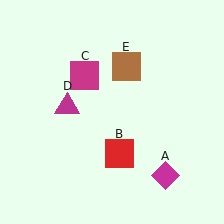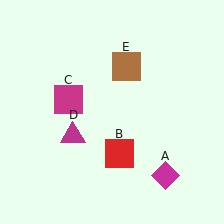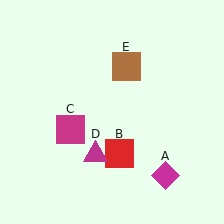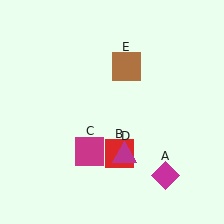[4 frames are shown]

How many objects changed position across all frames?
2 objects changed position: magenta square (object C), magenta triangle (object D).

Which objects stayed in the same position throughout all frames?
Magenta diamond (object A) and red square (object B) and brown square (object E) remained stationary.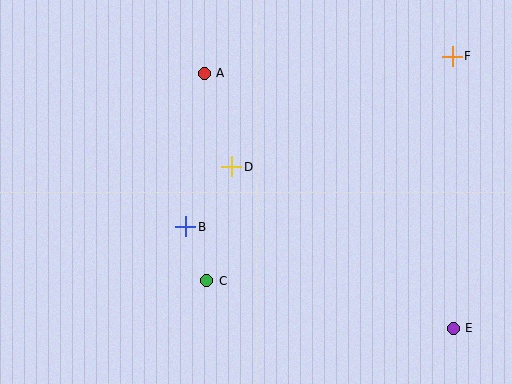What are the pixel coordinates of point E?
Point E is at (453, 328).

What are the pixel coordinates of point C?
Point C is at (207, 281).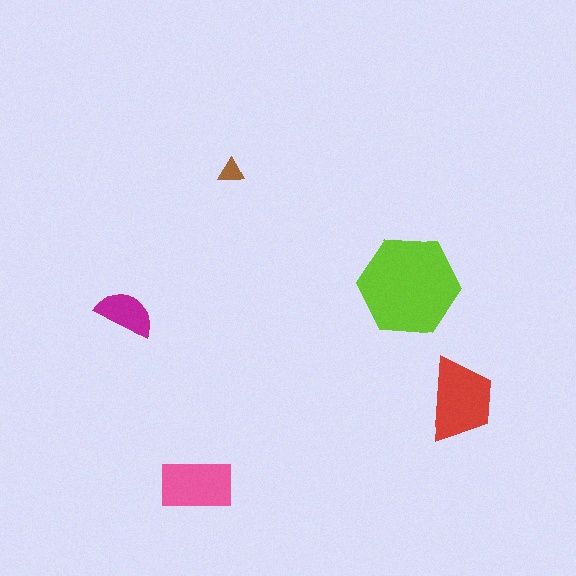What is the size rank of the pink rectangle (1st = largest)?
3rd.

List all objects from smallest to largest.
The brown triangle, the magenta semicircle, the pink rectangle, the red trapezoid, the lime hexagon.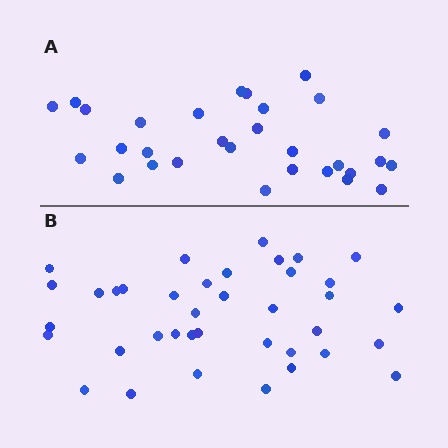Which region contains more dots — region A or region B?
Region B (the bottom region) has more dots.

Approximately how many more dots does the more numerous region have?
Region B has roughly 8 or so more dots than region A.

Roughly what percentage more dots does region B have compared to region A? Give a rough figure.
About 25% more.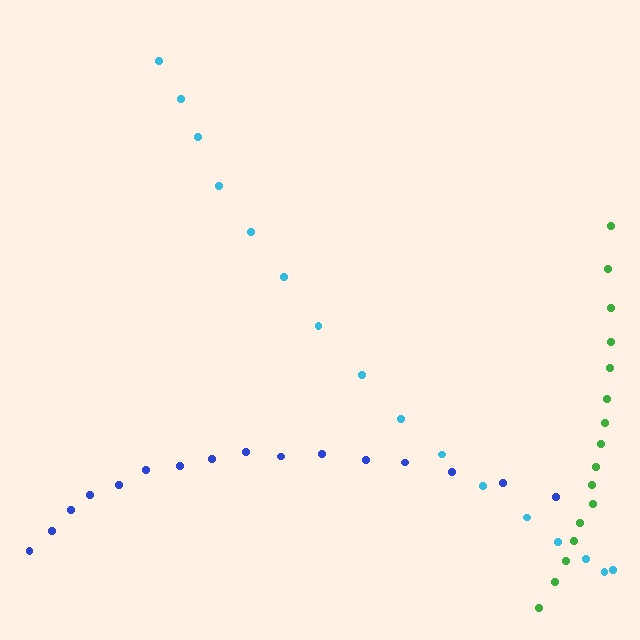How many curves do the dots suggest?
There are 3 distinct paths.